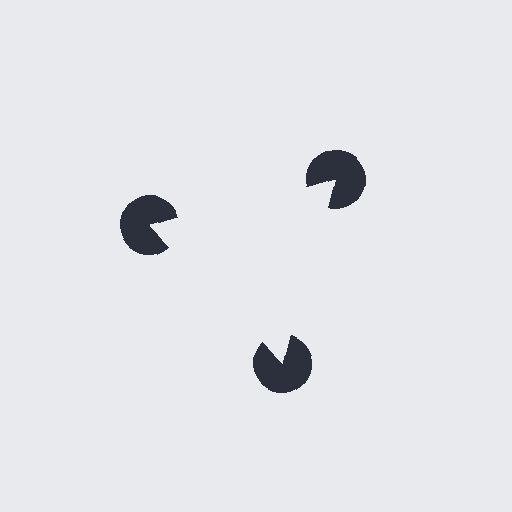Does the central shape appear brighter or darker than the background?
It typically appears slightly brighter than the background, even though no actual brightness change is drawn.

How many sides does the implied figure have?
3 sides.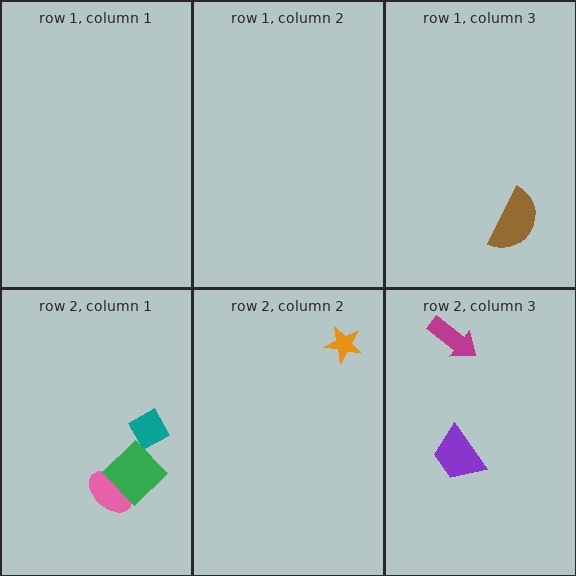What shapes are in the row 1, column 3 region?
The brown semicircle.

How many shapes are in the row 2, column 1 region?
3.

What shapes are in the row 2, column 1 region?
The pink ellipse, the teal diamond, the green diamond.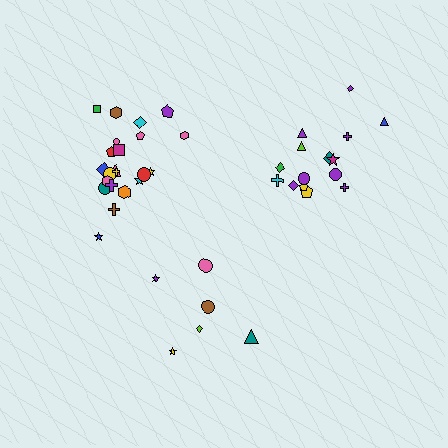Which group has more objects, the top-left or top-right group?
The top-left group.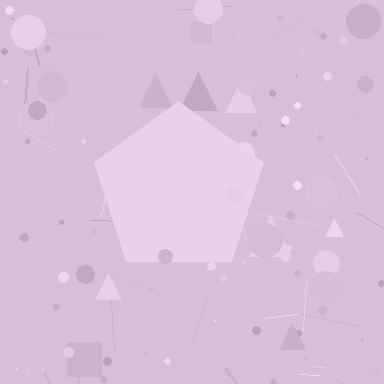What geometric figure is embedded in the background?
A pentagon is embedded in the background.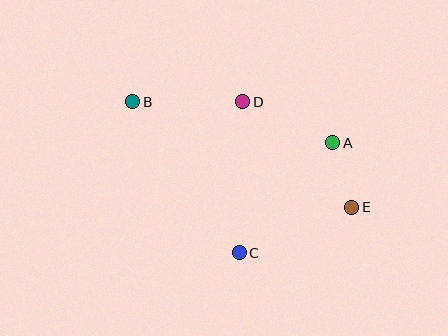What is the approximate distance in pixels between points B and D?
The distance between B and D is approximately 110 pixels.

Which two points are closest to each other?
Points A and E are closest to each other.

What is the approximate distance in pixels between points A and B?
The distance between A and B is approximately 204 pixels.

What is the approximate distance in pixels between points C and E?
The distance between C and E is approximately 121 pixels.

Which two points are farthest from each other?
Points B and E are farthest from each other.